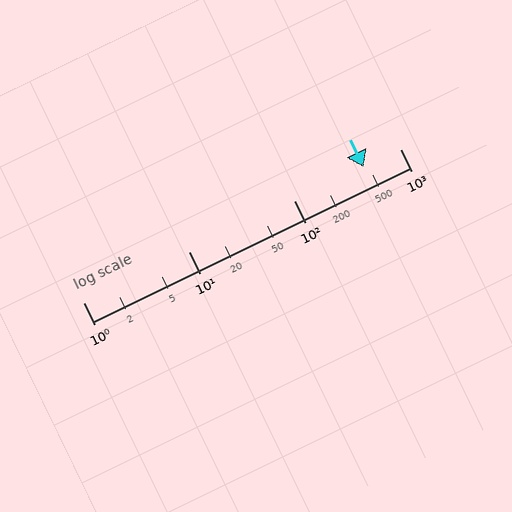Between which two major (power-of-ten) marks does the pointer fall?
The pointer is between 100 and 1000.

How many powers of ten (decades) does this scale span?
The scale spans 3 decades, from 1 to 1000.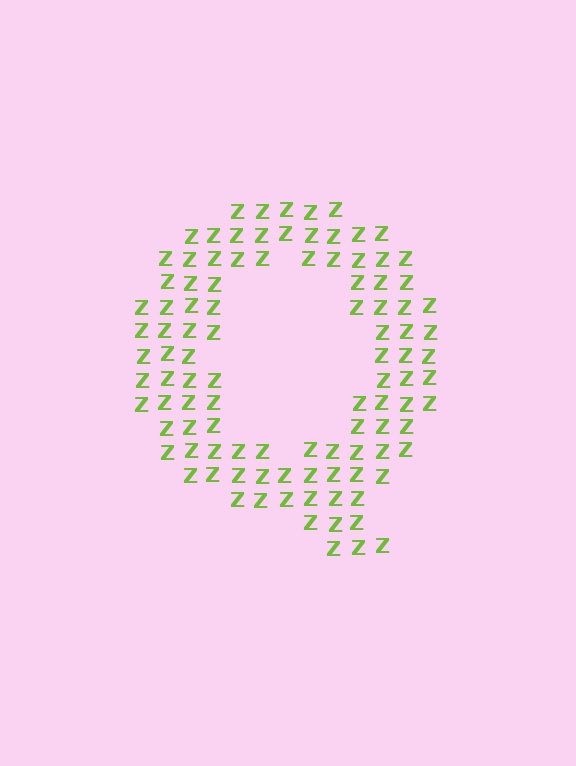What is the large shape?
The large shape is the letter Q.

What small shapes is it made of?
It is made of small letter Z's.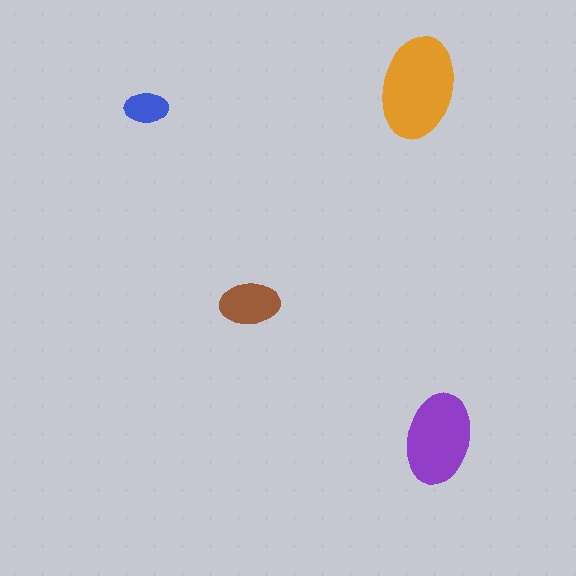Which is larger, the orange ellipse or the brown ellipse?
The orange one.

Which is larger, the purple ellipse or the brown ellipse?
The purple one.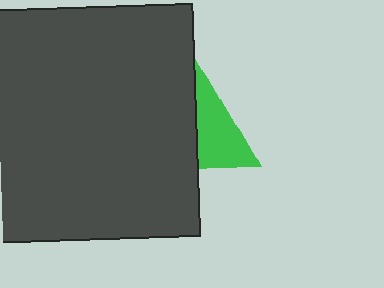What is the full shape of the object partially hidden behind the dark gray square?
The partially hidden object is a green triangle.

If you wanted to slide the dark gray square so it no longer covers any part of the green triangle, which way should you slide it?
Slide it left — that is the most direct way to separate the two shapes.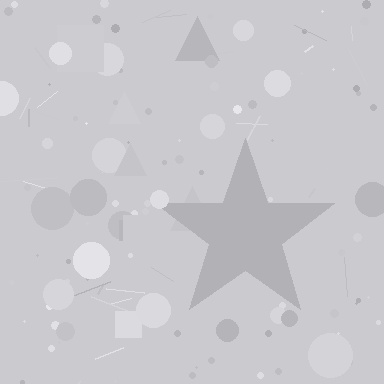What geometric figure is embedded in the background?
A star is embedded in the background.